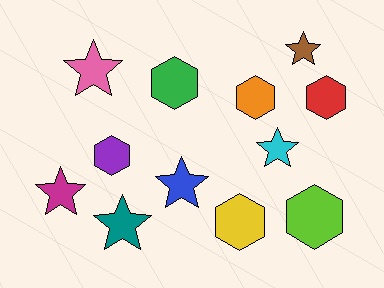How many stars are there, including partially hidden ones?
There are 6 stars.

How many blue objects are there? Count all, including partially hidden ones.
There is 1 blue object.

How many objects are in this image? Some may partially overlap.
There are 12 objects.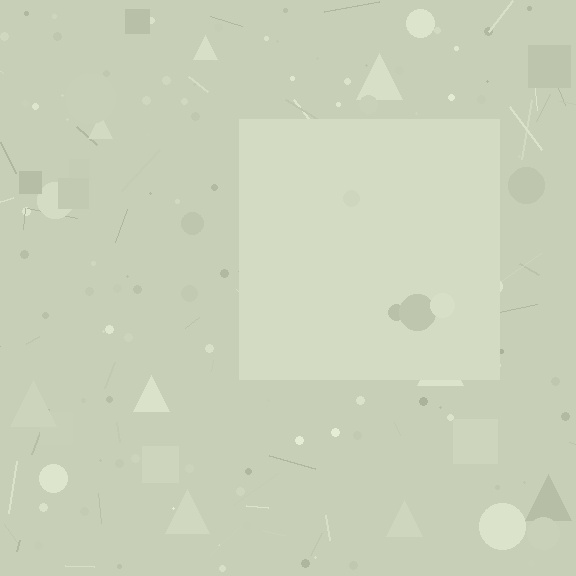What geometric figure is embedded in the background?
A square is embedded in the background.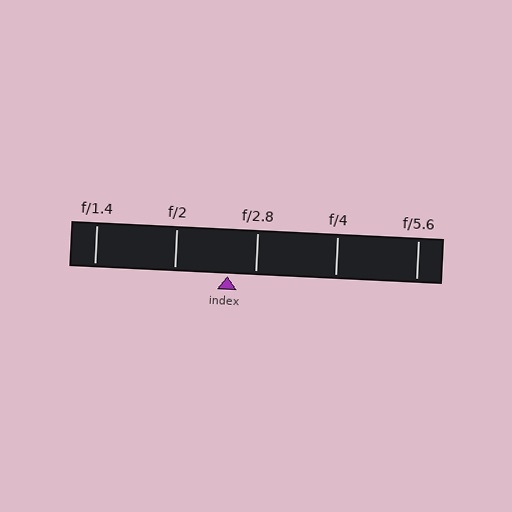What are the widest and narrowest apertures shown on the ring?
The widest aperture shown is f/1.4 and the narrowest is f/5.6.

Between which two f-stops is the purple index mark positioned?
The index mark is between f/2 and f/2.8.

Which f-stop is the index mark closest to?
The index mark is closest to f/2.8.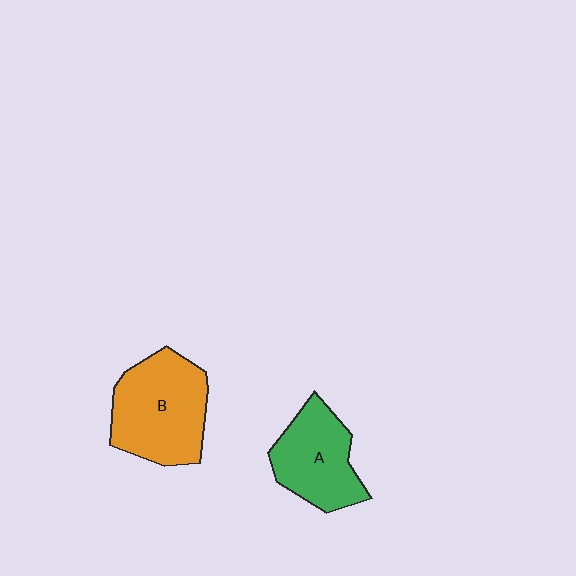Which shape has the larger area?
Shape B (orange).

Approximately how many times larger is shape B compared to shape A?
Approximately 1.3 times.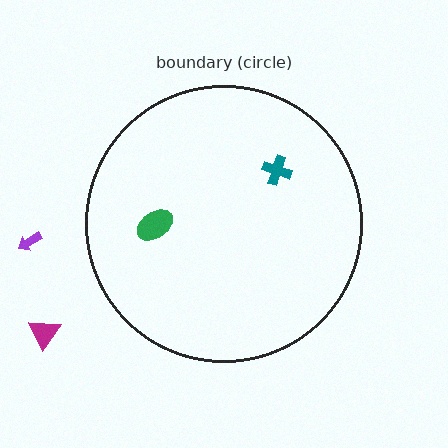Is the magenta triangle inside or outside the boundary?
Outside.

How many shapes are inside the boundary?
2 inside, 2 outside.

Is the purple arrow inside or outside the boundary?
Outside.